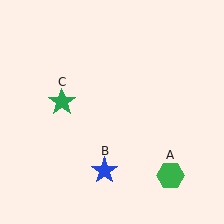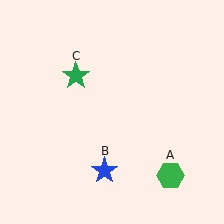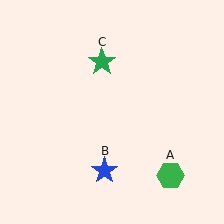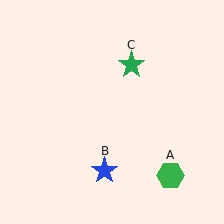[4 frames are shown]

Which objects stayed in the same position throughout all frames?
Green hexagon (object A) and blue star (object B) remained stationary.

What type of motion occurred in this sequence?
The green star (object C) rotated clockwise around the center of the scene.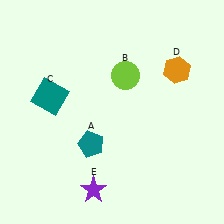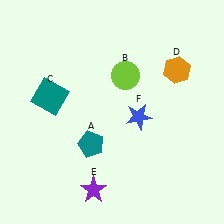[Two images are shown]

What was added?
A blue star (F) was added in Image 2.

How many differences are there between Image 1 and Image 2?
There is 1 difference between the two images.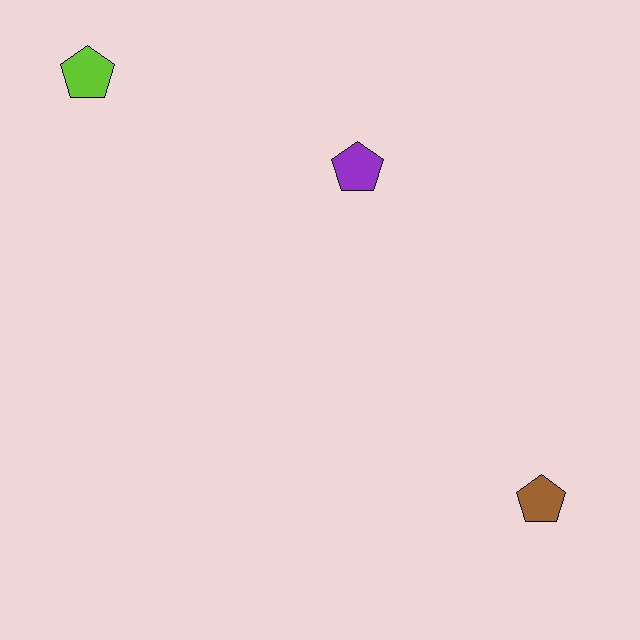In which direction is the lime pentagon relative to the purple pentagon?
The lime pentagon is to the left of the purple pentagon.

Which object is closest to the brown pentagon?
The purple pentagon is closest to the brown pentagon.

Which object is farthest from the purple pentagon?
The brown pentagon is farthest from the purple pentagon.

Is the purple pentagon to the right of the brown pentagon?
No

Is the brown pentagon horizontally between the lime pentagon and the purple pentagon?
No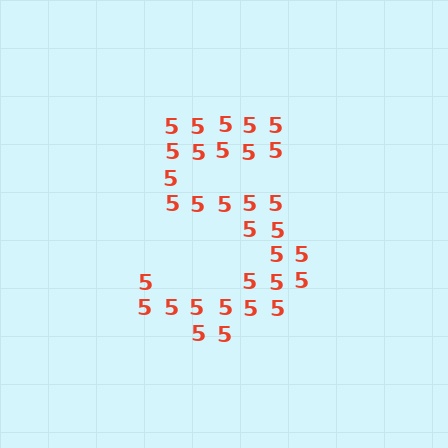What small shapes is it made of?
It is made of small digit 5's.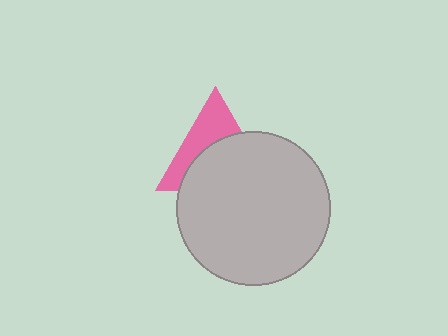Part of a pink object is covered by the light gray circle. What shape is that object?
It is a triangle.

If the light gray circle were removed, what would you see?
You would see the complete pink triangle.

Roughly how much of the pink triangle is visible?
A small part of it is visible (roughly 42%).